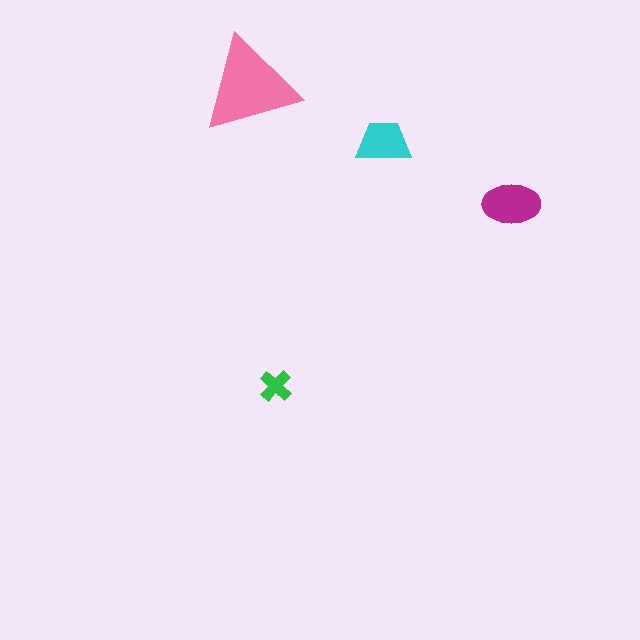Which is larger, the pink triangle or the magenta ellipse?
The pink triangle.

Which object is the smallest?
The green cross.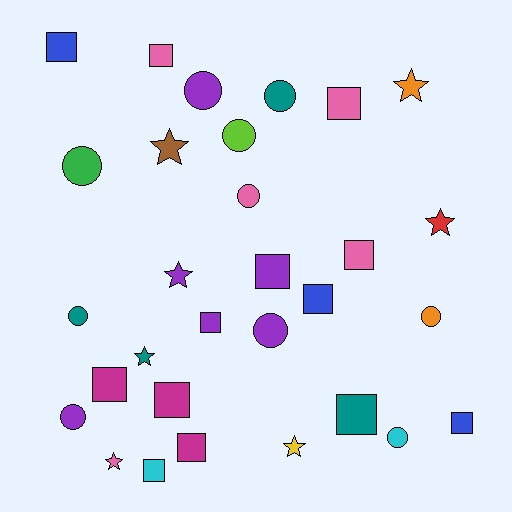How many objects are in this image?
There are 30 objects.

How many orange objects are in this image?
There are 2 orange objects.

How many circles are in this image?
There are 10 circles.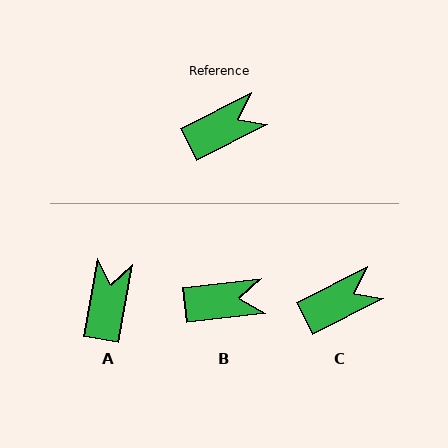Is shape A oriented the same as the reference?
No, it is off by about 52 degrees.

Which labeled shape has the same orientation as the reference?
C.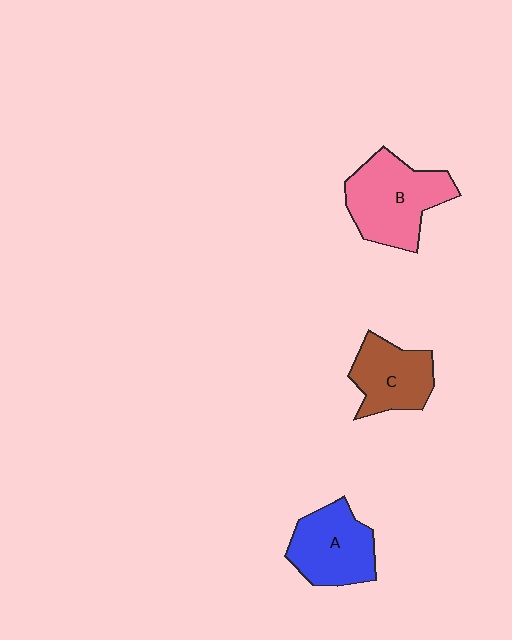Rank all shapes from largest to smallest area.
From largest to smallest: B (pink), A (blue), C (brown).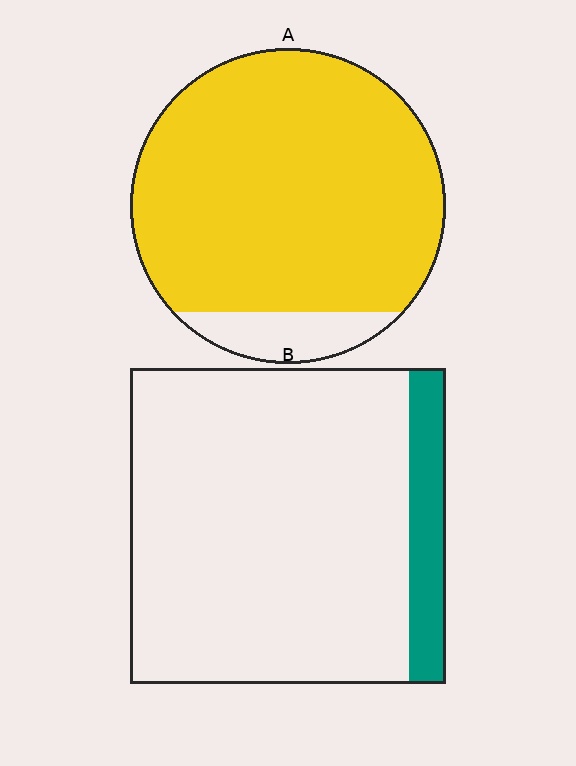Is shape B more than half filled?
No.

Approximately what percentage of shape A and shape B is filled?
A is approximately 90% and B is approximately 10%.